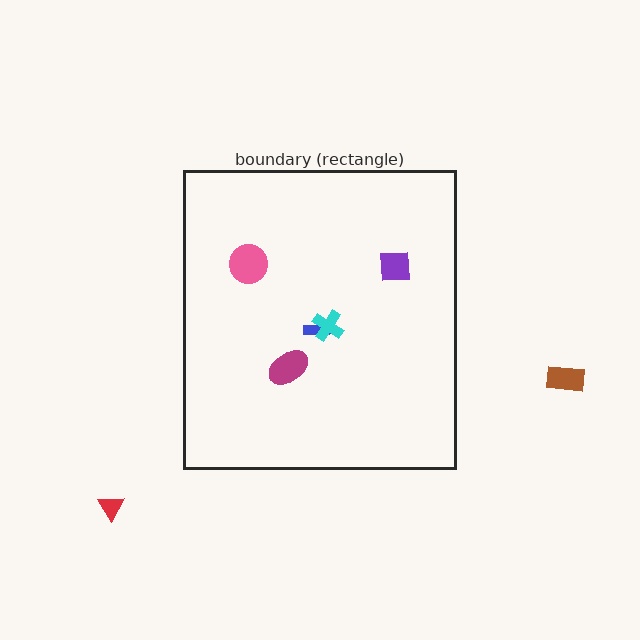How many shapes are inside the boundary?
5 inside, 2 outside.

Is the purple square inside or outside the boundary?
Inside.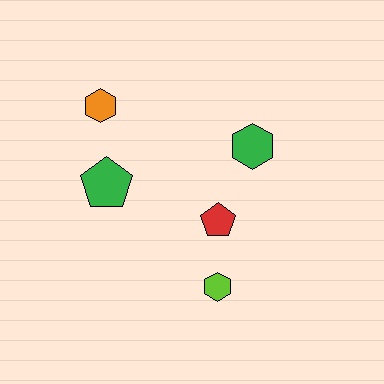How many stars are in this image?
There are no stars.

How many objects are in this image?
There are 5 objects.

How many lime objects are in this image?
There is 1 lime object.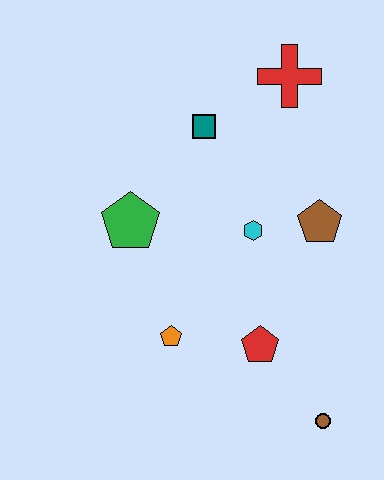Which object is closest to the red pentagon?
The orange pentagon is closest to the red pentagon.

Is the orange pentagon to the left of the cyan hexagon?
Yes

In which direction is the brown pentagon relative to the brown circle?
The brown pentagon is above the brown circle.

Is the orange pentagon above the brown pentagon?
No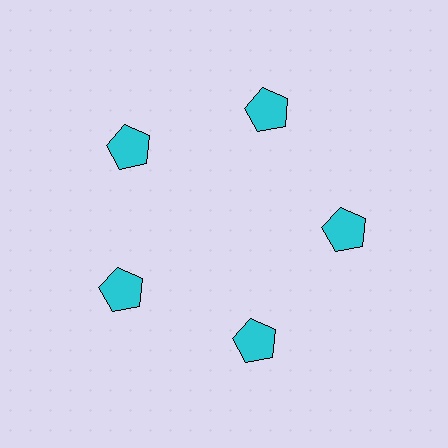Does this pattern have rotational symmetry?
Yes, this pattern has 5-fold rotational symmetry. It looks the same after rotating 72 degrees around the center.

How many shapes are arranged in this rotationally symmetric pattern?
There are 5 shapes, arranged in 5 groups of 1.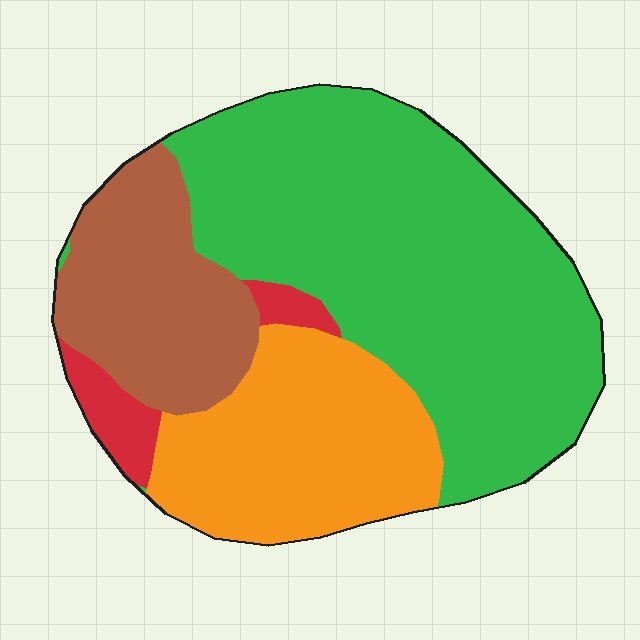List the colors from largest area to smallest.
From largest to smallest: green, orange, brown, red.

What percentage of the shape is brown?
Brown takes up between a sixth and a third of the shape.